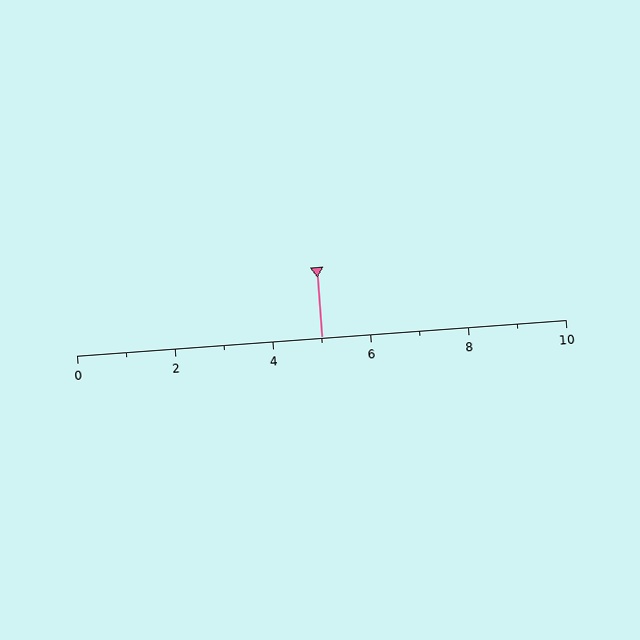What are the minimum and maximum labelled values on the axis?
The axis runs from 0 to 10.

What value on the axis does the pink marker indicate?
The marker indicates approximately 5.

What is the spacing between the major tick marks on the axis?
The major ticks are spaced 2 apart.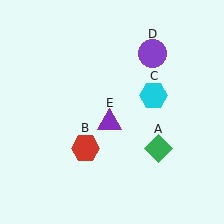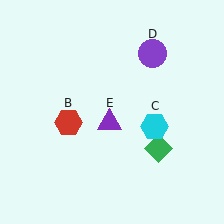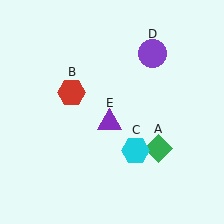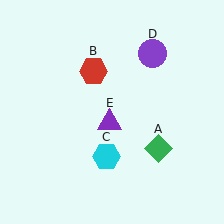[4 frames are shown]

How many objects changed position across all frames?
2 objects changed position: red hexagon (object B), cyan hexagon (object C).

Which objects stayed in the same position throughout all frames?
Green diamond (object A) and purple circle (object D) and purple triangle (object E) remained stationary.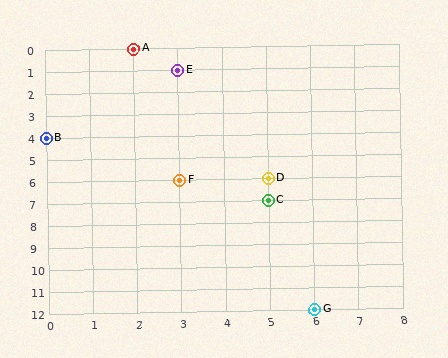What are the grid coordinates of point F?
Point F is at grid coordinates (3, 6).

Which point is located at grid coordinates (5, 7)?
Point C is at (5, 7).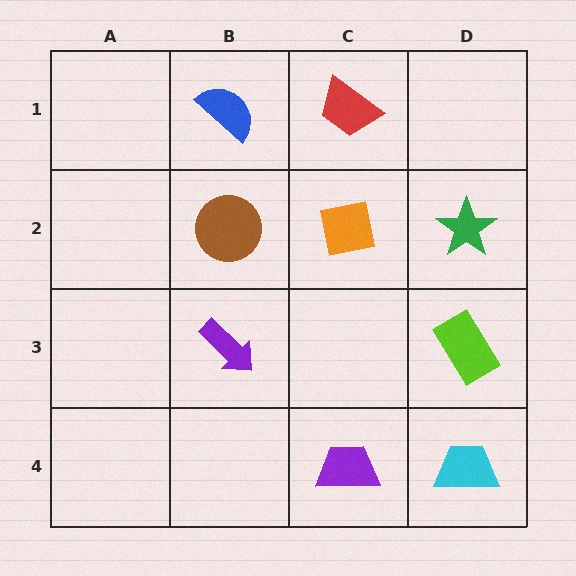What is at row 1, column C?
A red trapezoid.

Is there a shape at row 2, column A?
No, that cell is empty.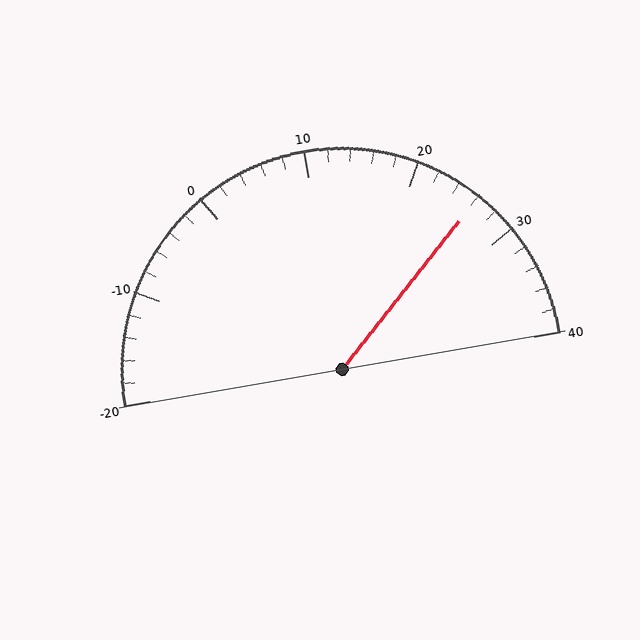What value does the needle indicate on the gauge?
The needle indicates approximately 26.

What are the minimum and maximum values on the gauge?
The gauge ranges from -20 to 40.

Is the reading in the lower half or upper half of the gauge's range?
The reading is in the upper half of the range (-20 to 40).